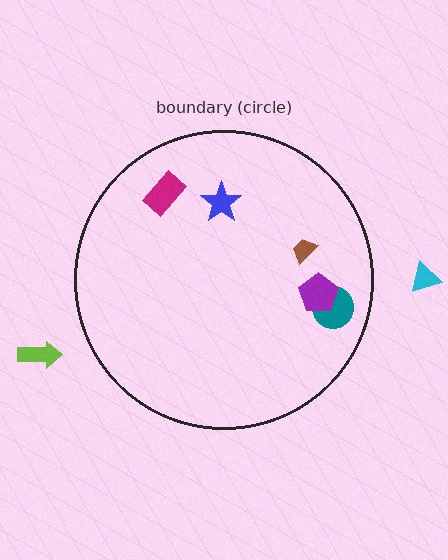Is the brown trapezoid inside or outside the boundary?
Inside.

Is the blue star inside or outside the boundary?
Inside.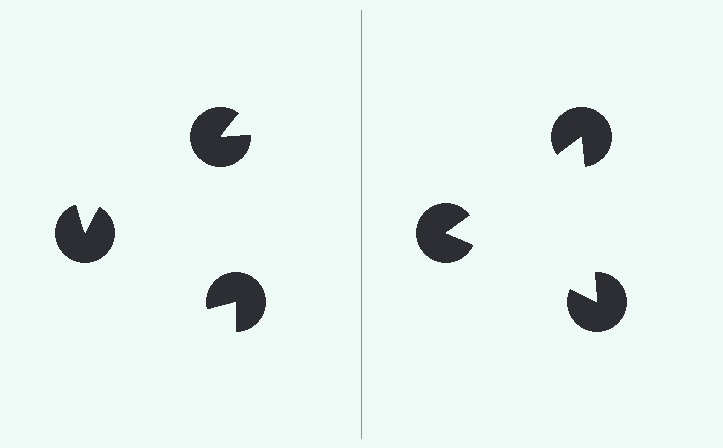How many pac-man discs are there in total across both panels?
6 — 3 on each side.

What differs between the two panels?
The pac-man discs are positioned identically on both sides; only the wedge orientations differ. On the right they align to a triangle; on the left they are misaligned.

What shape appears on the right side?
An illusory triangle.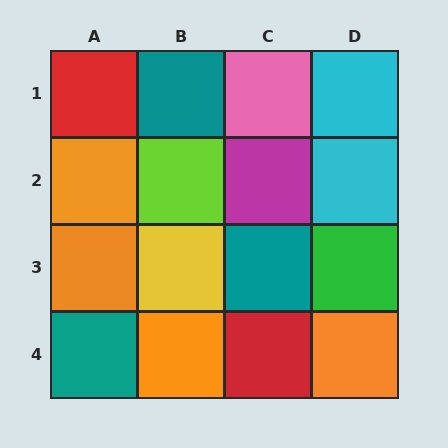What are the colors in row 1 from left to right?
Red, teal, pink, cyan.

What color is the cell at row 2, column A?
Orange.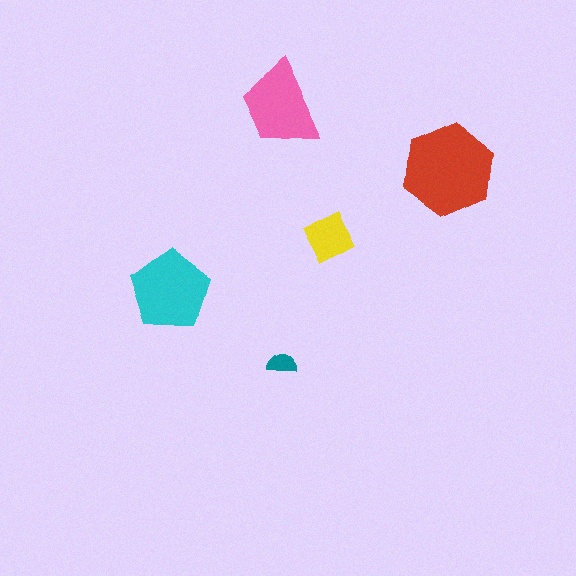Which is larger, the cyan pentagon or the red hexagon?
The red hexagon.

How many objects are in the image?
There are 5 objects in the image.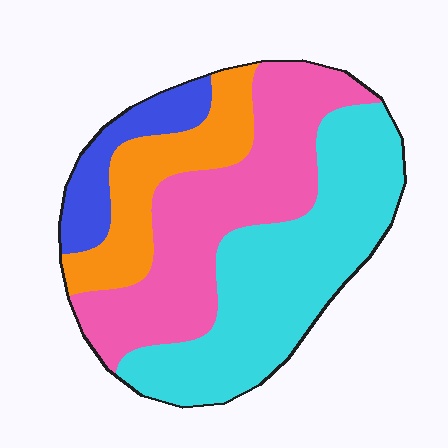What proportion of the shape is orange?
Orange covers around 15% of the shape.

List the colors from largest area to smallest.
From largest to smallest: cyan, pink, orange, blue.